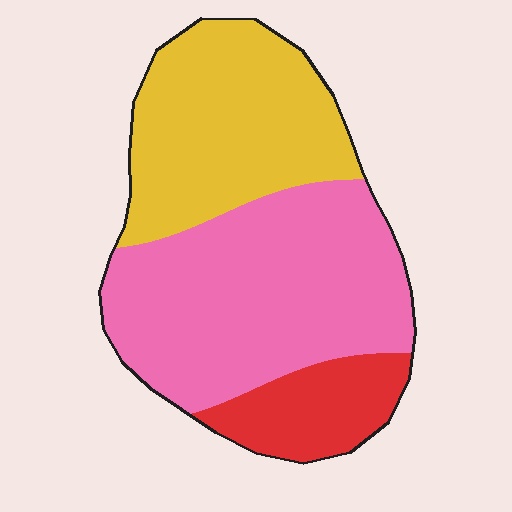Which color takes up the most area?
Pink, at roughly 50%.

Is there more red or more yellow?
Yellow.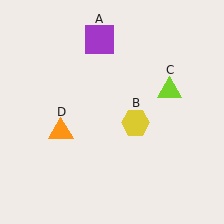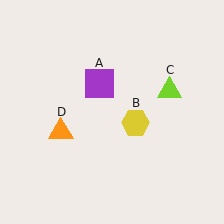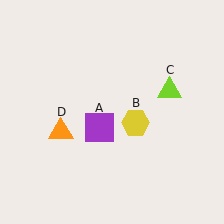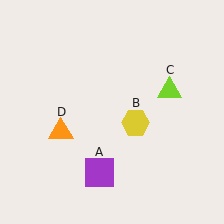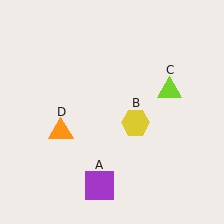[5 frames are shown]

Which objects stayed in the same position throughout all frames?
Yellow hexagon (object B) and lime triangle (object C) and orange triangle (object D) remained stationary.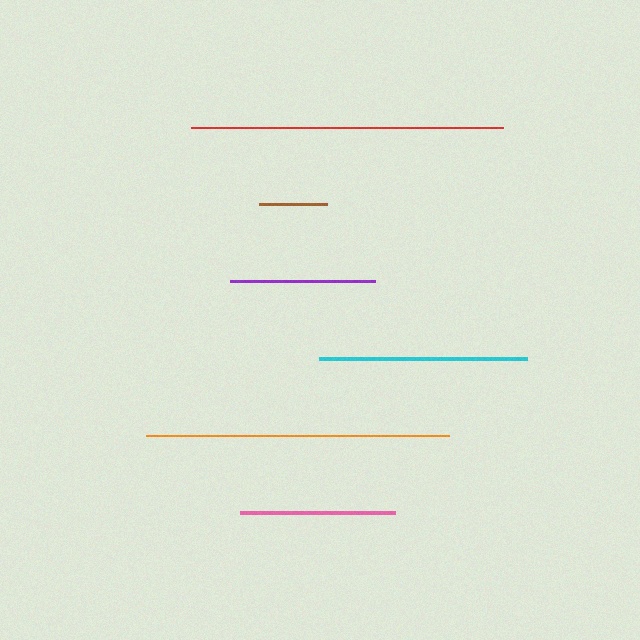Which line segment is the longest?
The red line is the longest at approximately 312 pixels.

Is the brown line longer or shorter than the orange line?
The orange line is longer than the brown line.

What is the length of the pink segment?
The pink segment is approximately 155 pixels long.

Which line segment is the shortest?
The brown line is the shortest at approximately 68 pixels.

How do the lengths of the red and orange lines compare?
The red and orange lines are approximately the same length.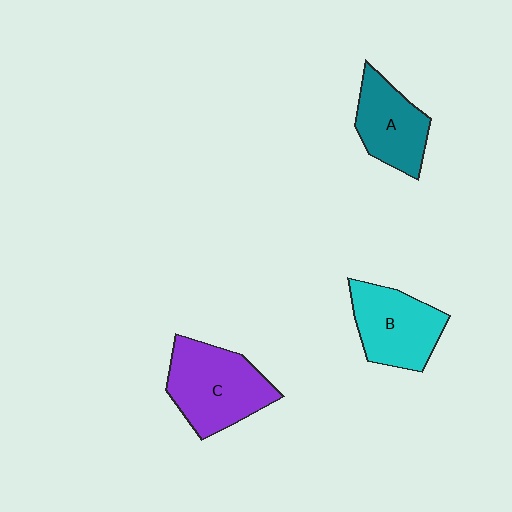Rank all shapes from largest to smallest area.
From largest to smallest: C (purple), B (cyan), A (teal).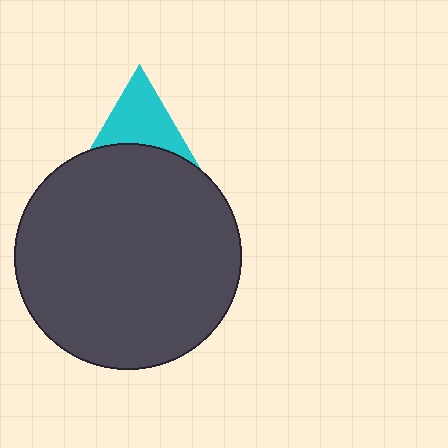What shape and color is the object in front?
The object in front is a dark gray circle.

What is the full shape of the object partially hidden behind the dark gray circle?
The partially hidden object is a cyan triangle.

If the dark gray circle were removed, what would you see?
You would see the complete cyan triangle.